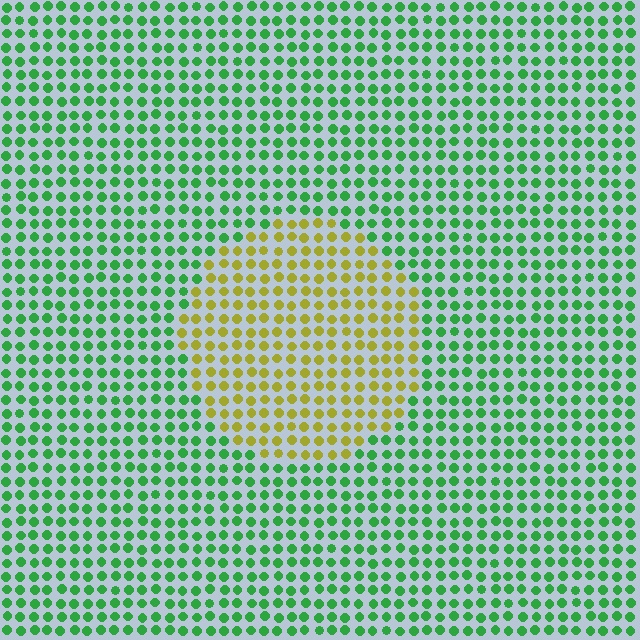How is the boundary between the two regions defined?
The boundary is defined purely by a slight shift in hue (about 67 degrees). Spacing, size, and orientation are identical on both sides.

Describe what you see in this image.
The image is filled with small green elements in a uniform arrangement. A circle-shaped region is visible where the elements are tinted to a slightly different hue, forming a subtle color boundary.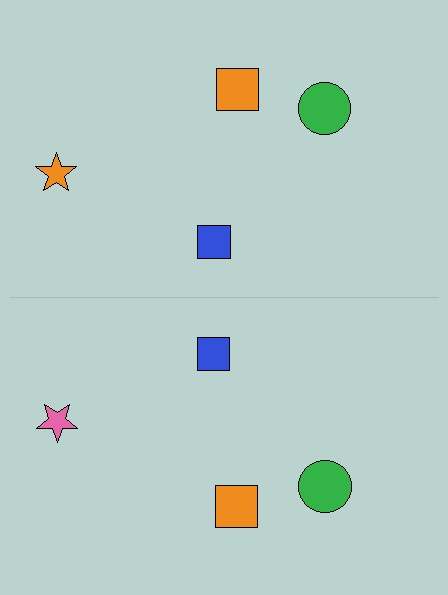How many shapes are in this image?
There are 8 shapes in this image.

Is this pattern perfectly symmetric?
No, the pattern is not perfectly symmetric. The pink star on the bottom side breaks the symmetry — its mirror counterpart is orange.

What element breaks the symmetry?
The pink star on the bottom side breaks the symmetry — its mirror counterpart is orange.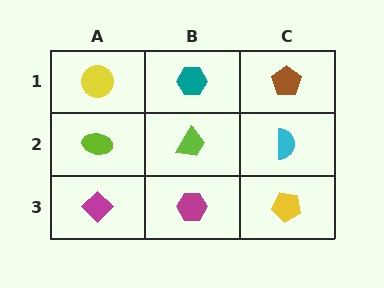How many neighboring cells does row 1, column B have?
3.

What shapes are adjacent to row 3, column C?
A cyan semicircle (row 2, column C), a magenta hexagon (row 3, column B).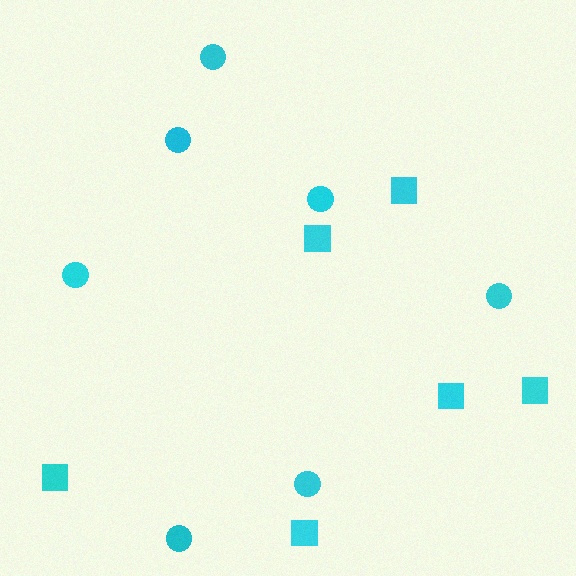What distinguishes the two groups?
There are 2 groups: one group of squares (6) and one group of circles (7).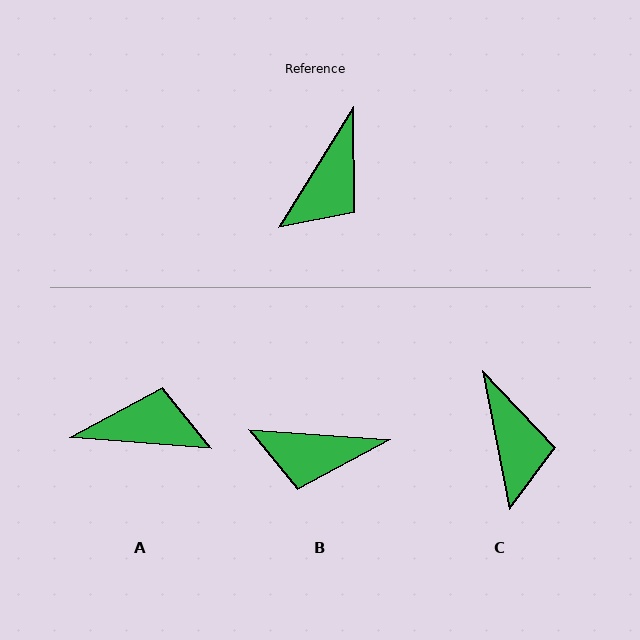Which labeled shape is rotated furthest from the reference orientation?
A, about 118 degrees away.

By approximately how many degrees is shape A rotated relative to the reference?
Approximately 118 degrees counter-clockwise.